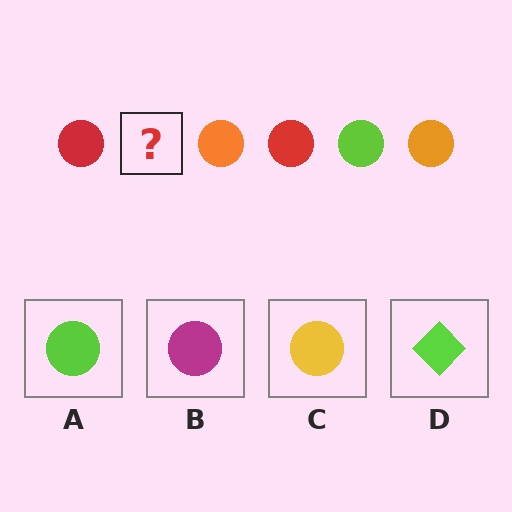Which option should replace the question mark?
Option A.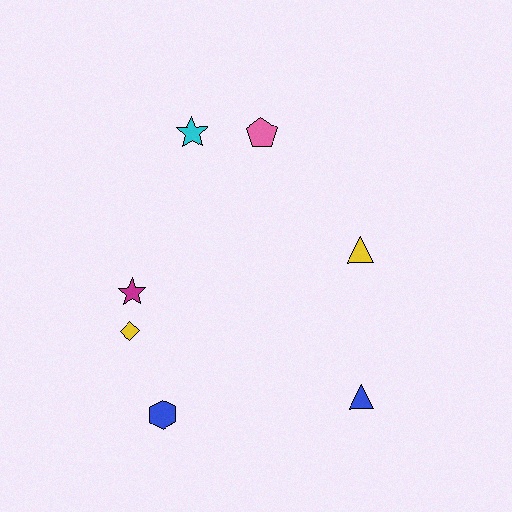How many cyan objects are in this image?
There is 1 cyan object.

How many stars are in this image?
There are 2 stars.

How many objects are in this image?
There are 7 objects.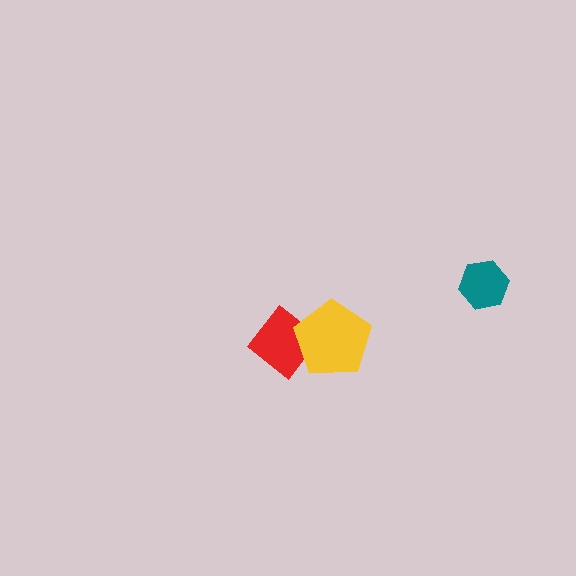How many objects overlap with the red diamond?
1 object overlaps with the red diamond.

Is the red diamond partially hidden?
Yes, it is partially covered by another shape.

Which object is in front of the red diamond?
The yellow pentagon is in front of the red diamond.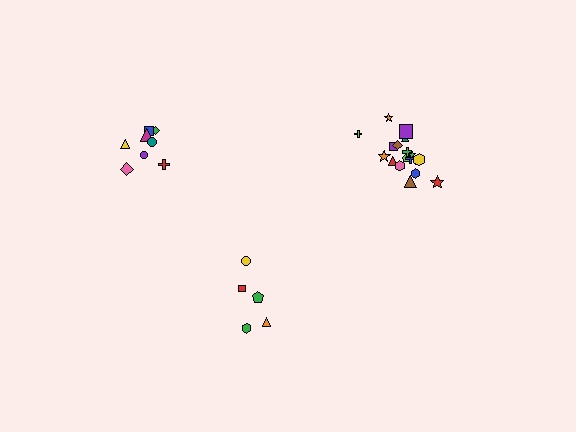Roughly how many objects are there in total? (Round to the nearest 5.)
Roughly 30 objects in total.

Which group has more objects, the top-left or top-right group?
The top-right group.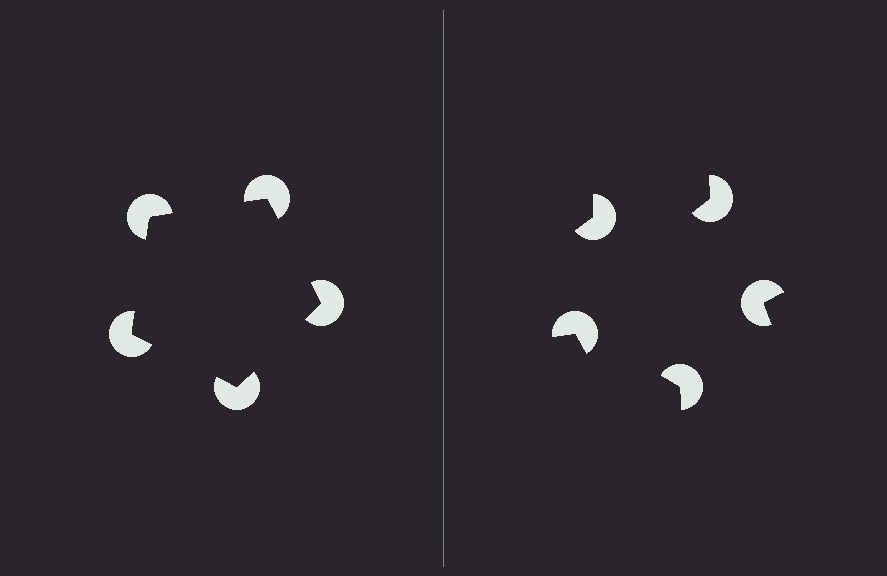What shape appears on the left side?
An illusory pentagon.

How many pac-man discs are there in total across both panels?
10 — 5 on each side.